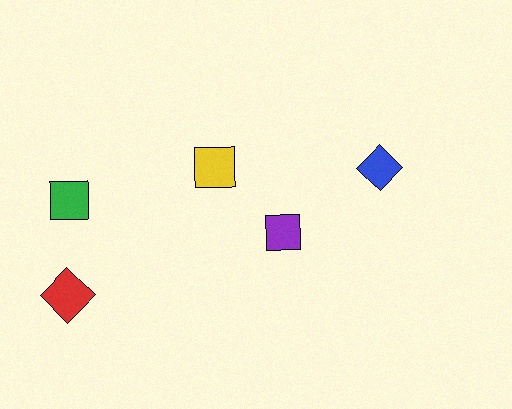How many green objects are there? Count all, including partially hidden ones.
There is 1 green object.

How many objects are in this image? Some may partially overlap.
There are 5 objects.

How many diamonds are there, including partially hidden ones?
There are 2 diamonds.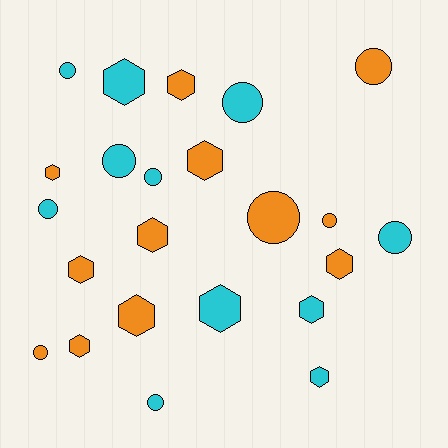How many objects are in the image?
There are 23 objects.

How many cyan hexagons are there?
There are 4 cyan hexagons.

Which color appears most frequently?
Orange, with 12 objects.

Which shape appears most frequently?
Hexagon, with 12 objects.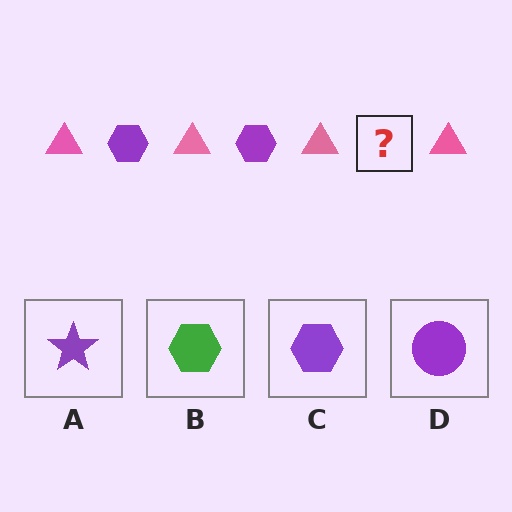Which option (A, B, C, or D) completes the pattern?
C.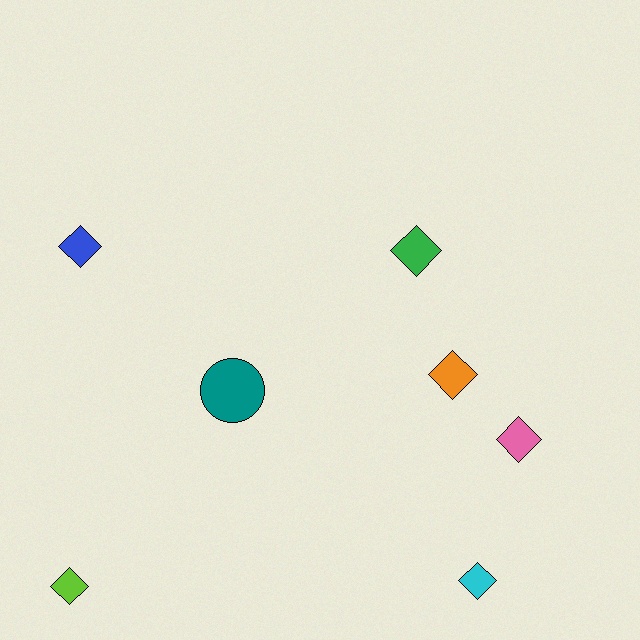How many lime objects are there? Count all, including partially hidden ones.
There is 1 lime object.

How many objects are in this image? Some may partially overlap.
There are 7 objects.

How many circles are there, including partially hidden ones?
There is 1 circle.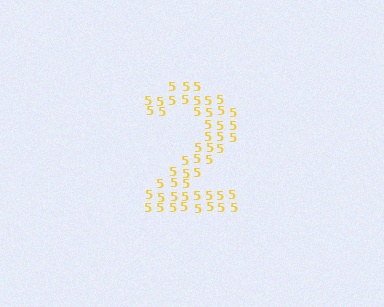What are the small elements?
The small elements are digit 5's.